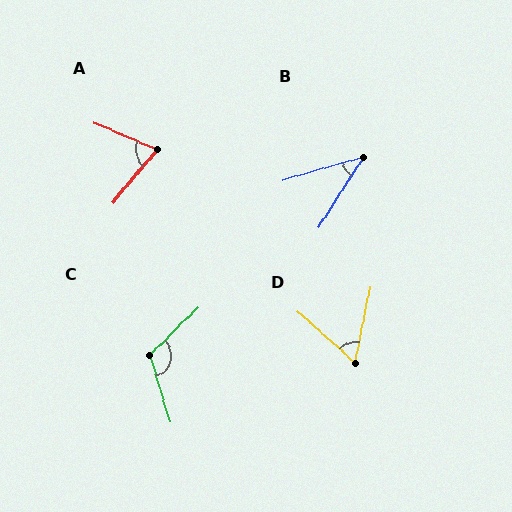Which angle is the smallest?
B, at approximately 41 degrees.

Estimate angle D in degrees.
Approximately 59 degrees.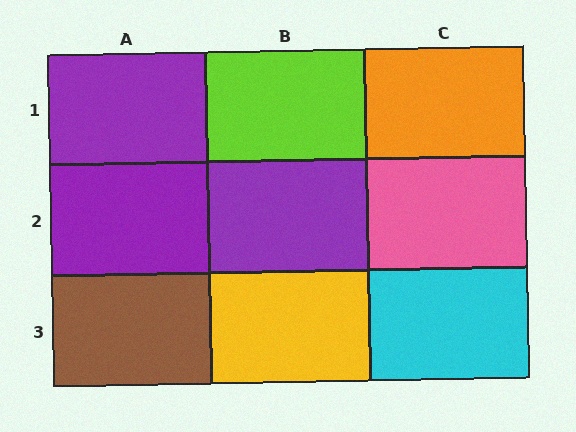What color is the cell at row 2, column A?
Purple.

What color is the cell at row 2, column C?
Pink.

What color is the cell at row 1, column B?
Lime.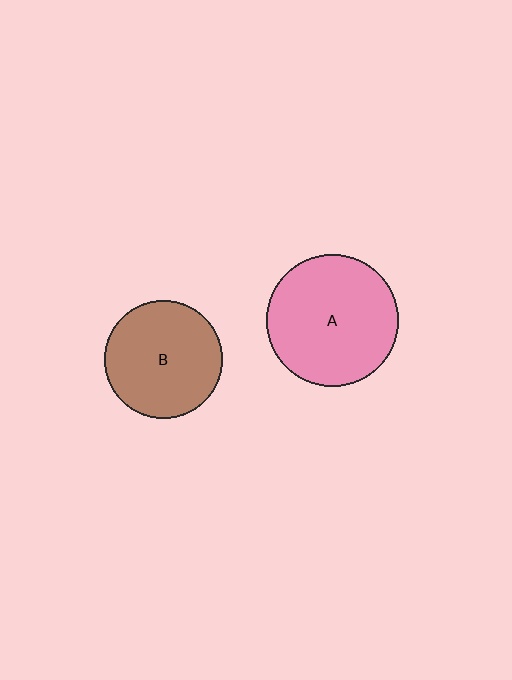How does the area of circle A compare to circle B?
Approximately 1.2 times.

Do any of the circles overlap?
No, none of the circles overlap.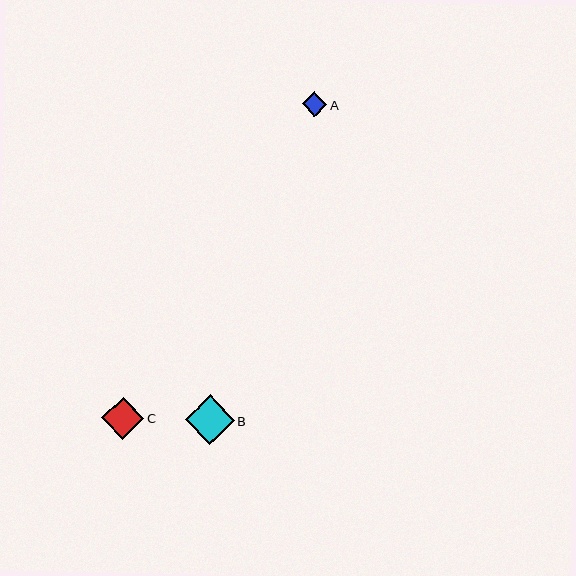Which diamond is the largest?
Diamond B is the largest with a size of approximately 49 pixels.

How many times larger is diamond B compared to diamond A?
Diamond B is approximately 2.0 times the size of diamond A.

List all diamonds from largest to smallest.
From largest to smallest: B, C, A.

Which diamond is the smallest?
Diamond A is the smallest with a size of approximately 24 pixels.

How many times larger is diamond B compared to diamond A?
Diamond B is approximately 2.0 times the size of diamond A.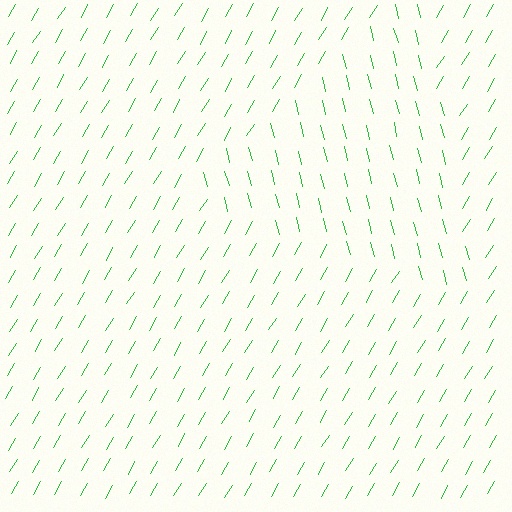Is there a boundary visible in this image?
Yes, there is a texture boundary formed by a change in line orientation.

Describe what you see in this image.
The image is filled with small green line segments. A triangle region in the image has lines oriented differently from the surrounding lines, creating a visible texture boundary.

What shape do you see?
I see a triangle.